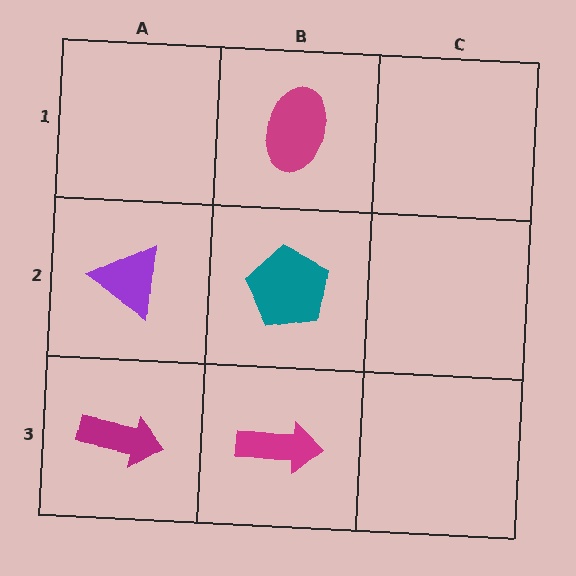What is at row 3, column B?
A magenta arrow.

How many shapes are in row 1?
1 shape.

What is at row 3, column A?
A magenta arrow.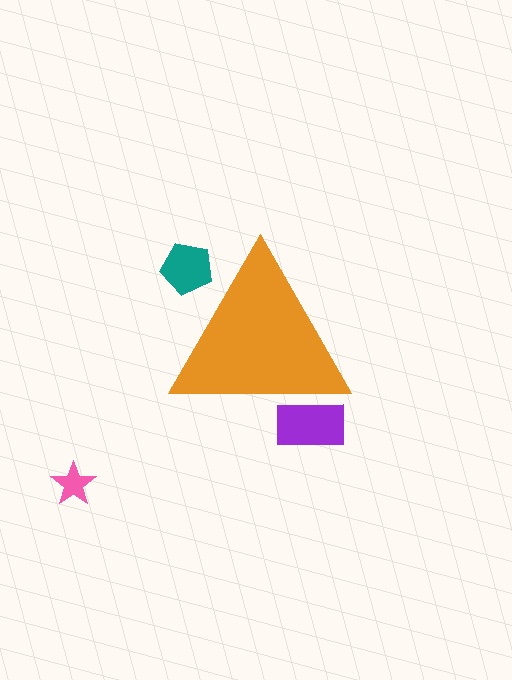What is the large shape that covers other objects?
An orange triangle.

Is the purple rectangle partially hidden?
Yes, the purple rectangle is partially hidden behind the orange triangle.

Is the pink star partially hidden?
No, the pink star is fully visible.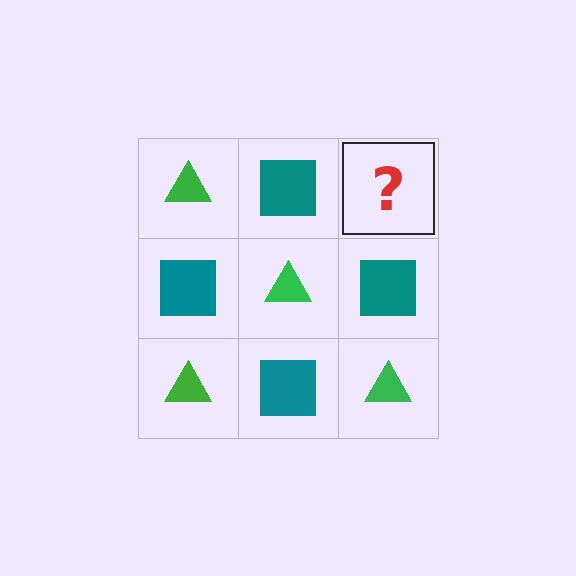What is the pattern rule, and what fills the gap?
The rule is that it alternates green triangle and teal square in a checkerboard pattern. The gap should be filled with a green triangle.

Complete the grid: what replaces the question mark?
The question mark should be replaced with a green triangle.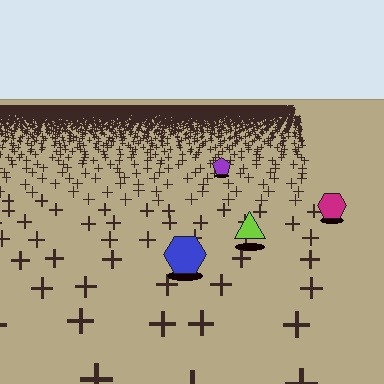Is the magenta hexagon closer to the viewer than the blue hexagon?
No. The blue hexagon is closer — you can tell from the texture gradient: the ground texture is coarser near it.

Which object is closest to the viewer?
The blue hexagon is closest. The texture marks near it are larger and more spread out.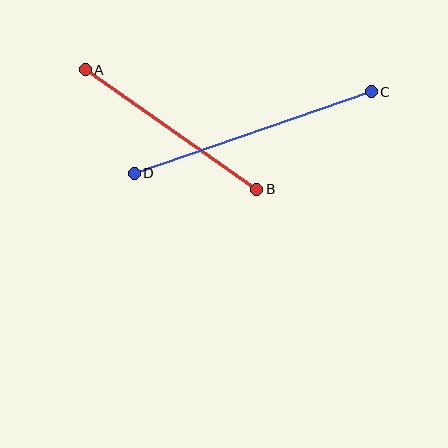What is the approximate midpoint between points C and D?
The midpoint is at approximately (253, 132) pixels.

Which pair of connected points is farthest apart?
Points C and D are farthest apart.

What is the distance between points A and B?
The distance is approximately 209 pixels.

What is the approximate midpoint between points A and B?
The midpoint is at approximately (171, 130) pixels.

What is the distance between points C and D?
The distance is approximately 251 pixels.